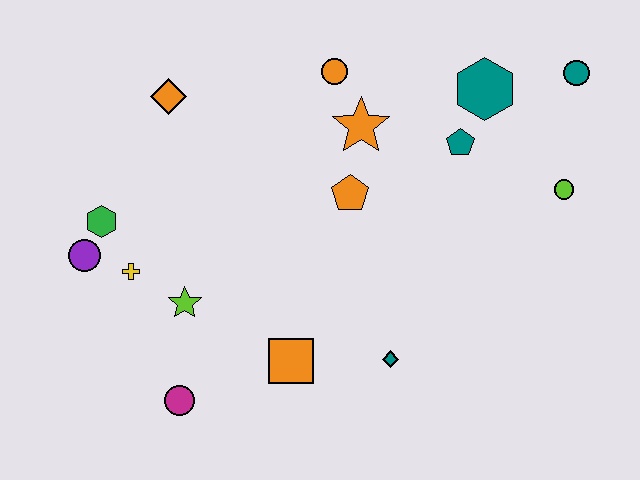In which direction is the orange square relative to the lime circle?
The orange square is to the left of the lime circle.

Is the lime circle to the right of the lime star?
Yes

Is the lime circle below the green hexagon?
No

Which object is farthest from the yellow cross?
The teal circle is farthest from the yellow cross.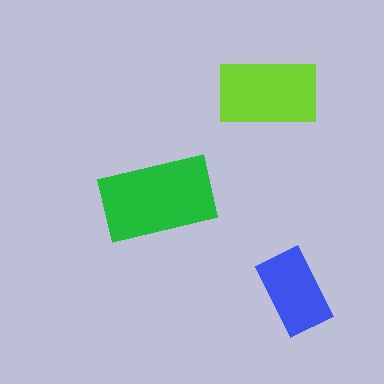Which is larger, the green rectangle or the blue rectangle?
The green one.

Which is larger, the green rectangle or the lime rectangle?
The green one.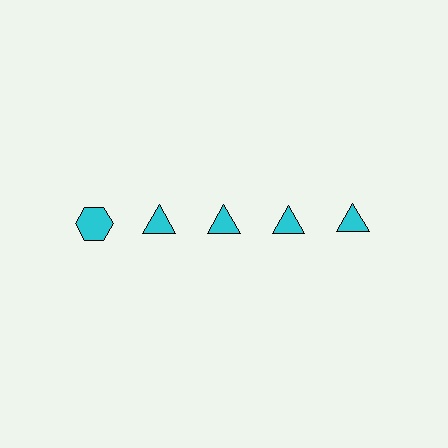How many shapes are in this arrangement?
There are 5 shapes arranged in a grid pattern.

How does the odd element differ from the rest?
It has a different shape: hexagon instead of triangle.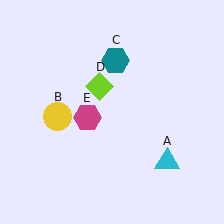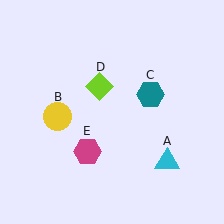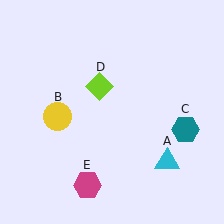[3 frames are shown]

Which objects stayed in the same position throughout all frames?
Cyan triangle (object A) and yellow circle (object B) and lime diamond (object D) remained stationary.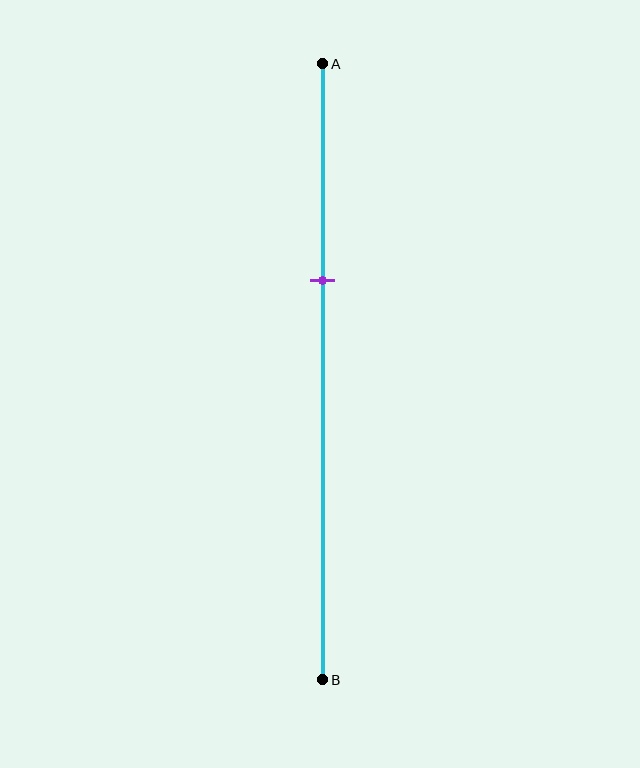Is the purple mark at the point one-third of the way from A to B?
Yes, the mark is approximately at the one-third point.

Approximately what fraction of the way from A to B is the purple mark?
The purple mark is approximately 35% of the way from A to B.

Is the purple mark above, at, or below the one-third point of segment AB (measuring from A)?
The purple mark is approximately at the one-third point of segment AB.